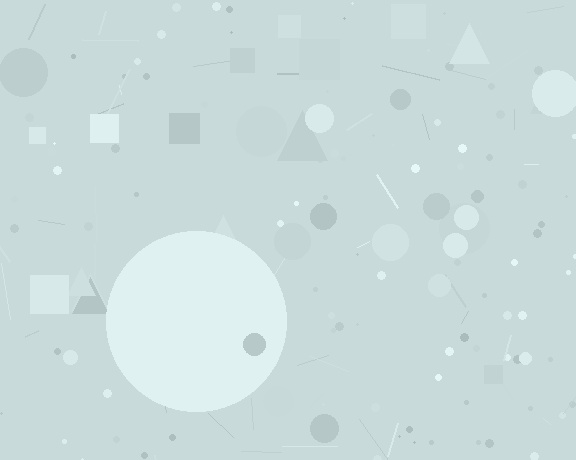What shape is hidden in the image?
A circle is hidden in the image.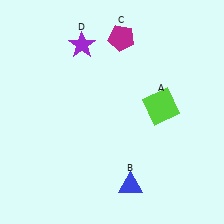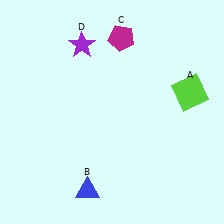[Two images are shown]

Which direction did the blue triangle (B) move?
The blue triangle (B) moved left.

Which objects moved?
The objects that moved are: the lime square (A), the blue triangle (B).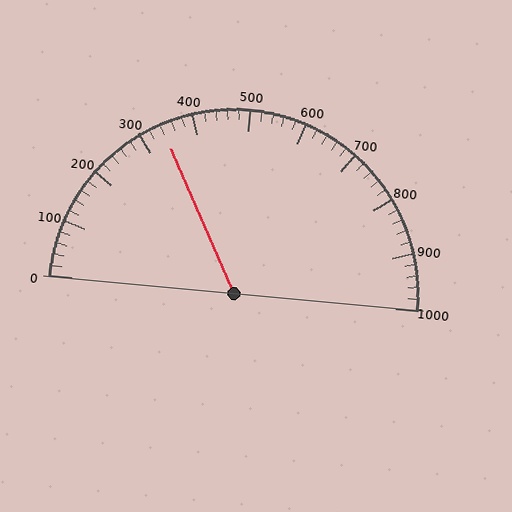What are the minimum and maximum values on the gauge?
The gauge ranges from 0 to 1000.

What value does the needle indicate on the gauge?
The needle indicates approximately 340.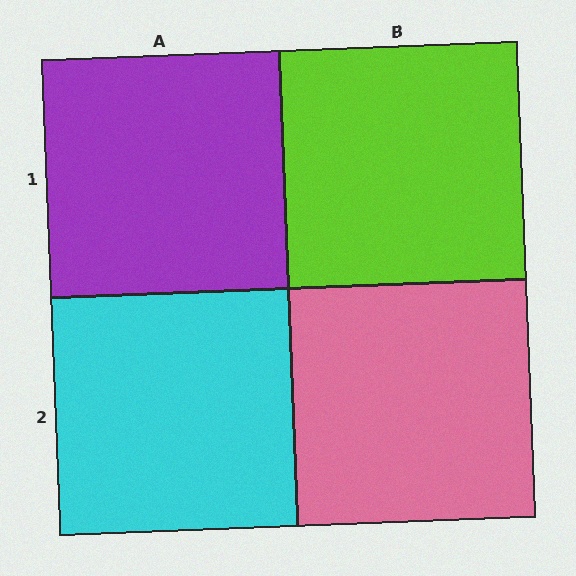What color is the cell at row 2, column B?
Pink.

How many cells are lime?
1 cell is lime.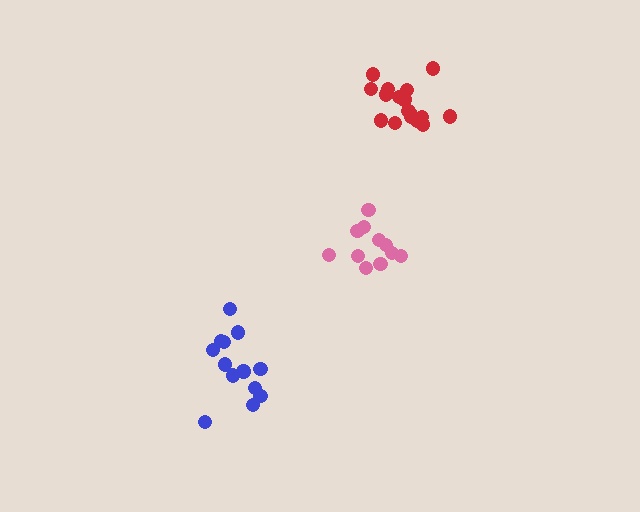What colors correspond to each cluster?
The clusters are colored: blue, red, pink.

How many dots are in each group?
Group 1: 13 dots, Group 2: 17 dots, Group 3: 11 dots (41 total).